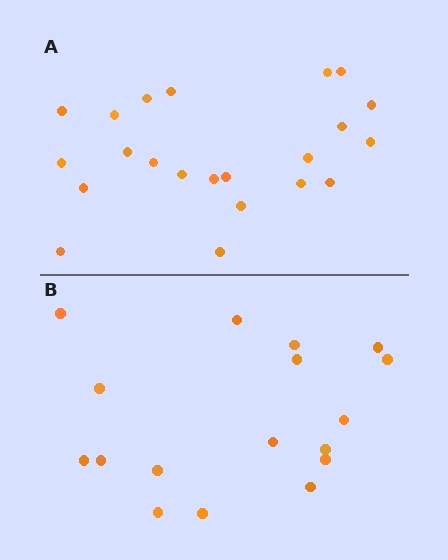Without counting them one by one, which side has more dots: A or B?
Region A (the top region) has more dots.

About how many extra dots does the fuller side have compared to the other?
Region A has about 5 more dots than region B.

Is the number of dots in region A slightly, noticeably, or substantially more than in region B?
Region A has noticeably more, but not dramatically so. The ratio is roughly 1.3 to 1.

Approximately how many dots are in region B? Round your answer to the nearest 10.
About 20 dots. (The exact count is 17, which rounds to 20.)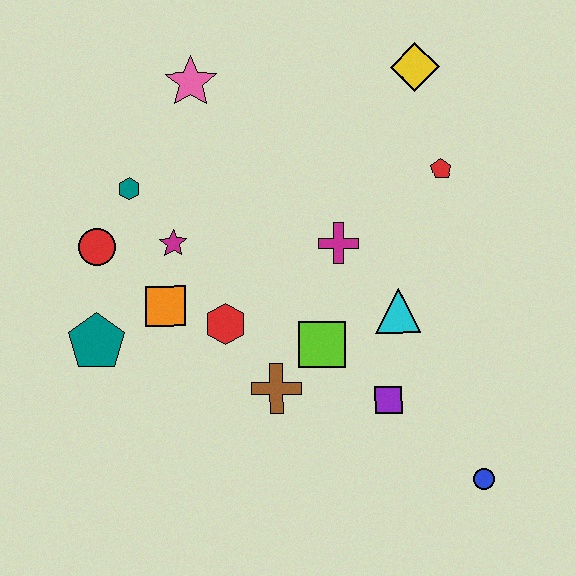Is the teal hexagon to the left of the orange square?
Yes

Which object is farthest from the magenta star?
The blue circle is farthest from the magenta star.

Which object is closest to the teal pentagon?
The orange square is closest to the teal pentagon.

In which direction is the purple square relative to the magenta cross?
The purple square is below the magenta cross.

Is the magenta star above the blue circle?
Yes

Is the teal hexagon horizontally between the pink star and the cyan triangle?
No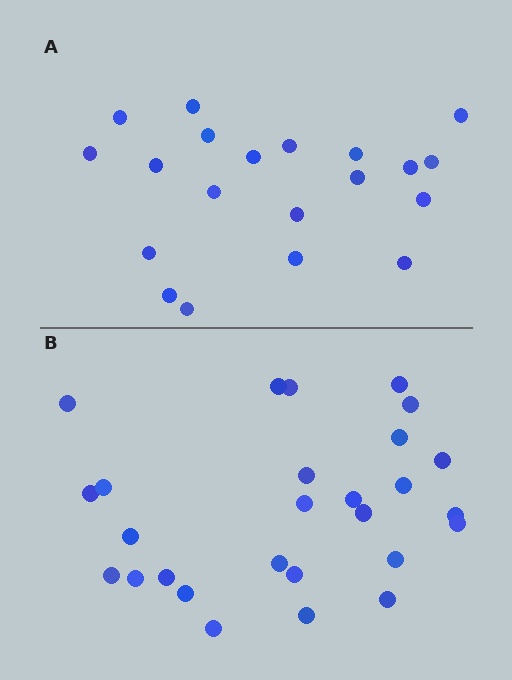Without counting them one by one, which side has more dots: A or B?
Region B (the bottom region) has more dots.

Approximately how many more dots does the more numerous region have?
Region B has roughly 8 or so more dots than region A.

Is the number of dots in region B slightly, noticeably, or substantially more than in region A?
Region B has noticeably more, but not dramatically so. The ratio is roughly 1.4 to 1.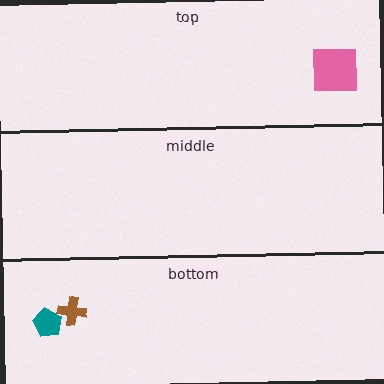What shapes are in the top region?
The pink square.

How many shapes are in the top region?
1.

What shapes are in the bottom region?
The brown cross, the teal pentagon.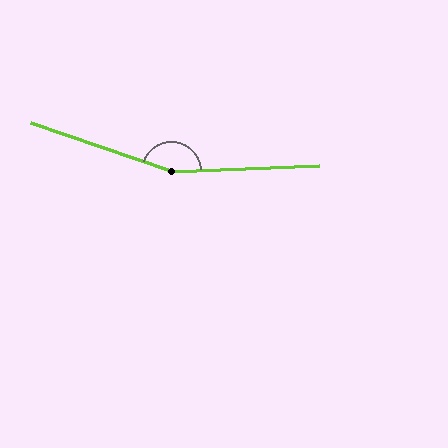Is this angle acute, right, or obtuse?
It is obtuse.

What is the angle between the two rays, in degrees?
Approximately 159 degrees.